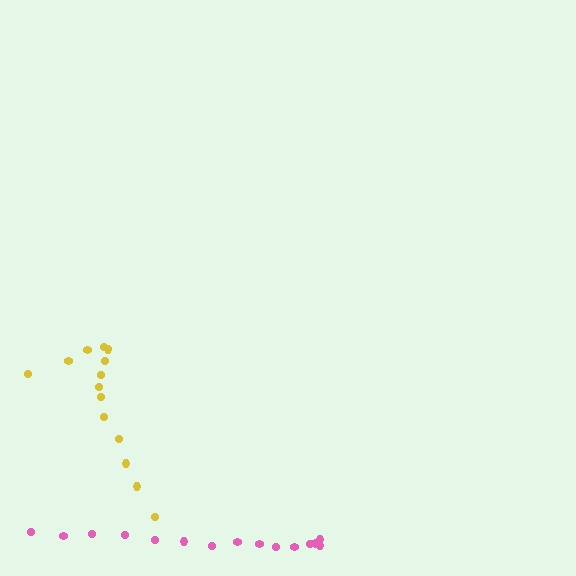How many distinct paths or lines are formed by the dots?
There are 2 distinct paths.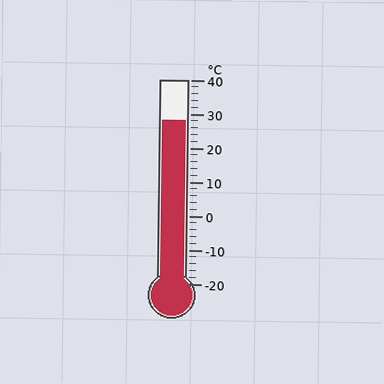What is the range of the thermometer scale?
The thermometer scale ranges from -20°C to 40°C.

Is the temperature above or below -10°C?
The temperature is above -10°C.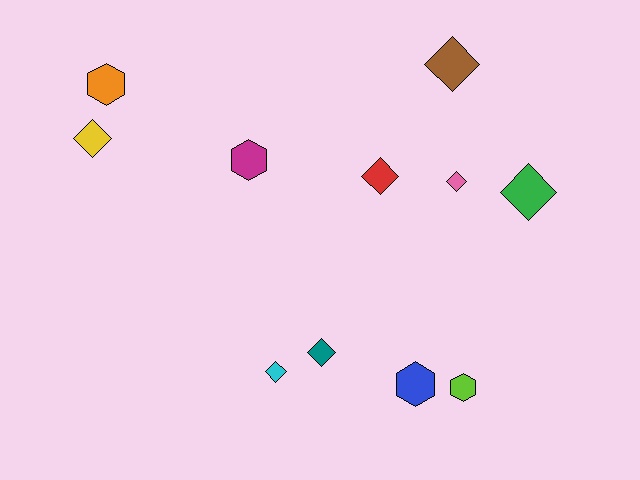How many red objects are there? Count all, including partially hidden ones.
There is 1 red object.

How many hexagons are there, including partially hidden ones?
There are 4 hexagons.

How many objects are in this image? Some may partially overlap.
There are 11 objects.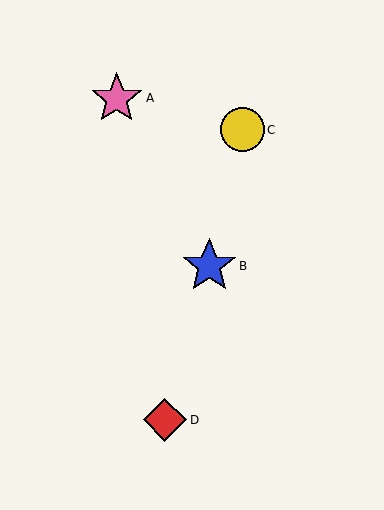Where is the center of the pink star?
The center of the pink star is at (117, 98).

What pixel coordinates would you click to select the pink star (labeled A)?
Click at (117, 98) to select the pink star A.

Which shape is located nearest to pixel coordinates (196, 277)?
The blue star (labeled B) at (209, 266) is nearest to that location.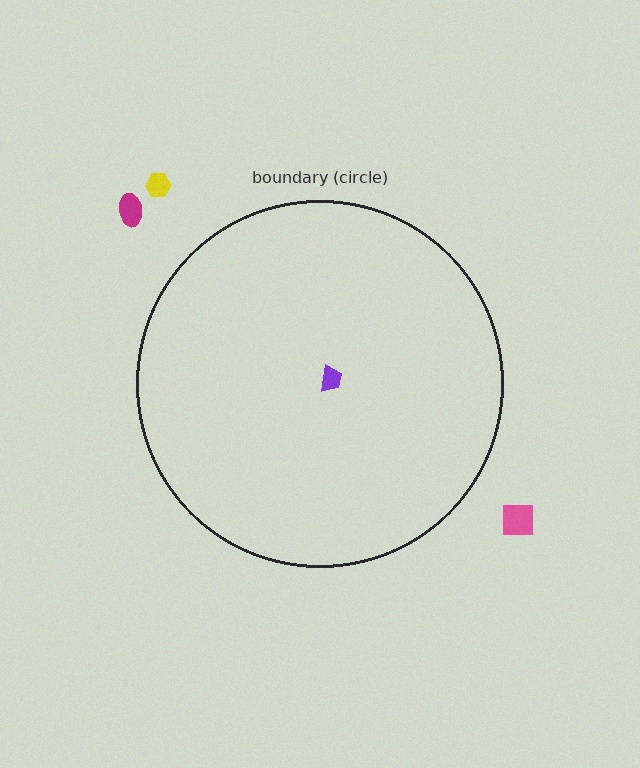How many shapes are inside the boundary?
1 inside, 3 outside.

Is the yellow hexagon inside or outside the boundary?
Outside.